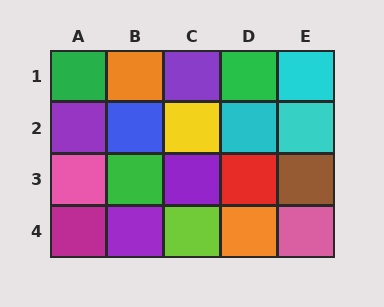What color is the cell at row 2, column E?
Cyan.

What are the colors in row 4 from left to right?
Magenta, purple, lime, orange, pink.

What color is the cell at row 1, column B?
Orange.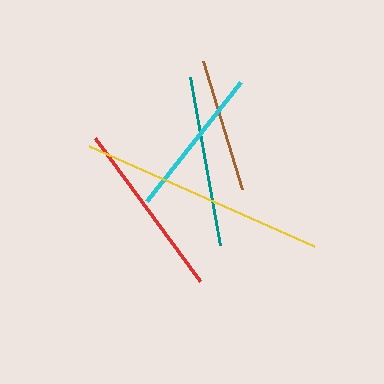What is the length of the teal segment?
The teal segment is approximately 171 pixels long.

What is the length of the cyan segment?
The cyan segment is approximately 151 pixels long.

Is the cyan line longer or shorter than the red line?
The red line is longer than the cyan line.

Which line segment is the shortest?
The brown line is the shortest at approximately 133 pixels.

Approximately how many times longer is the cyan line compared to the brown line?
The cyan line is approximately 1.1 times the length of the brown line.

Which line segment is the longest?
The yellow line is the longest at approximately 246 pixels.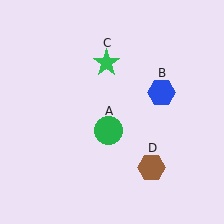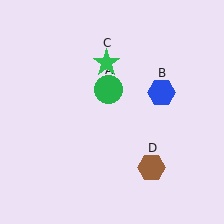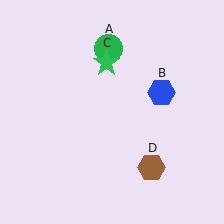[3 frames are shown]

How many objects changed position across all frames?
1 object changed position: green circle (object A).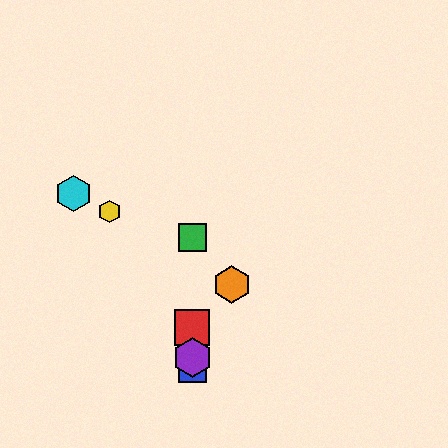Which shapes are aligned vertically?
The red square, the blue square, the green square, the purple hexagon are aligned vertically.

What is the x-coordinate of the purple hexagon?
The purple hexagon is at x≈192.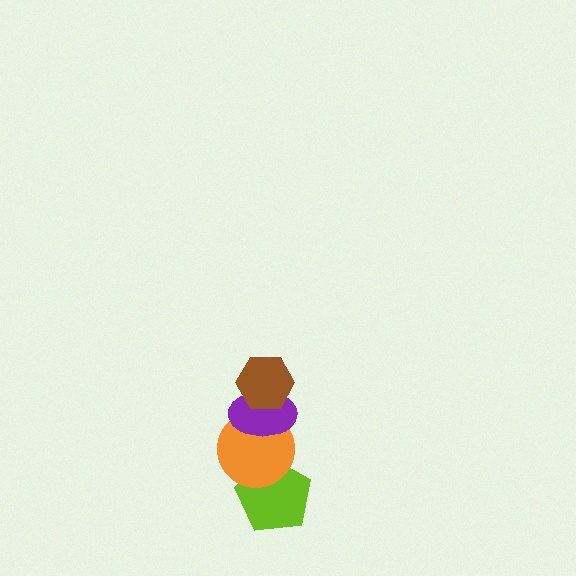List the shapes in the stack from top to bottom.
From top to bottom: the brown hexagon, the purple ellipse, the orange circle, the lime pentagon.